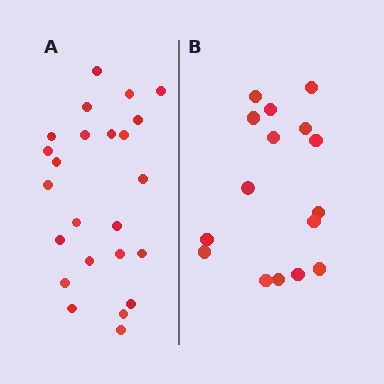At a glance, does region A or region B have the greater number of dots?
Region A (the left region) has more dots.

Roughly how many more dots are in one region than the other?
Region A has roughly 8 or so more dots than region B.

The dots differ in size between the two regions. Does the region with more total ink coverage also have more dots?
No. Region B has more total ink coverage because its dots are larger, but region A actually contains more individual dots. Total area can be misleading — the number of items is what matters here.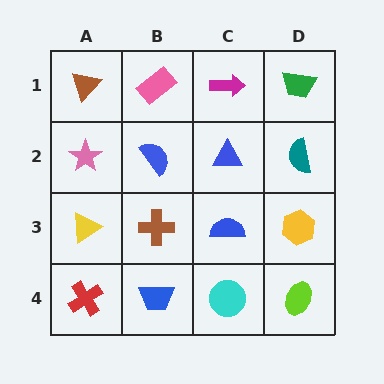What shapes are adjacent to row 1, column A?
A pink star (row 2, column A), a pink rectangle (row 1, column B).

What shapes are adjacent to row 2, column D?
A green trapezoid (row 1, column D), a yellow hexagon (row 3, column D), a blue triangle (row 2, column C).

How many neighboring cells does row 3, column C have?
4.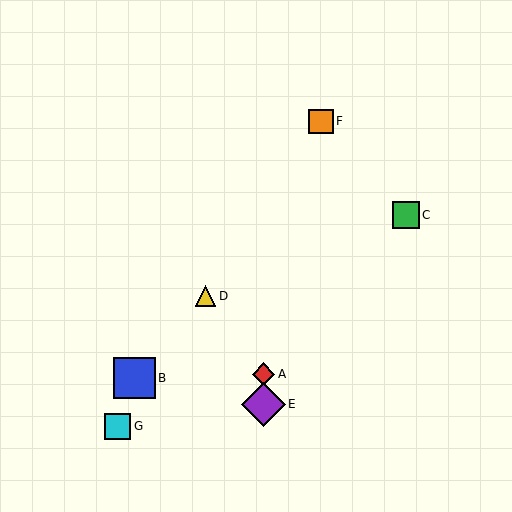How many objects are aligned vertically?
2 objects (A, E) are aligned vertically.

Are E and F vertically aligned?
No, E is at x≈264 and F is at x≈321.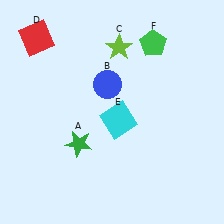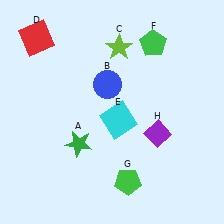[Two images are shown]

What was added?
A green pentagon (G), a purple diamond (H) were added in Image 2.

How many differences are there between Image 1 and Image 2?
There are 2 differences between the two images.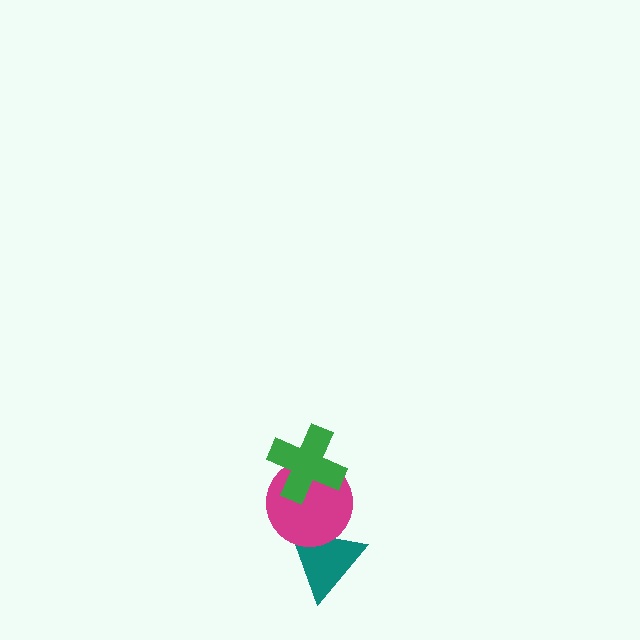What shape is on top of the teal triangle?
The magenta circle is on top of the teal triangle.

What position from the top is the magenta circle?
The magenta circle is 2nd from the top.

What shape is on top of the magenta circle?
The green cross is on top of the magenta circle.